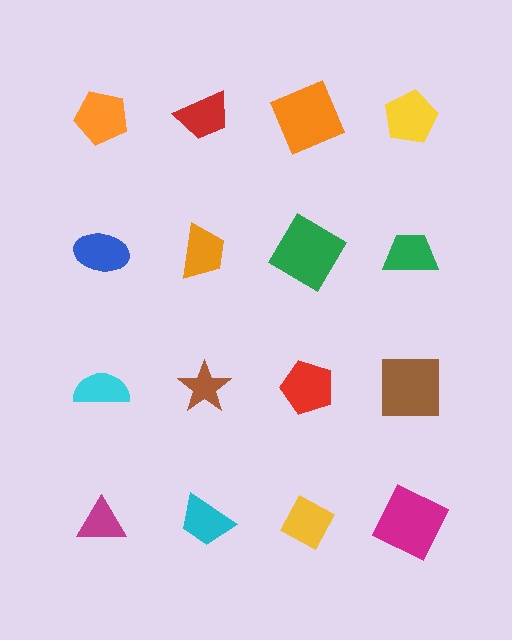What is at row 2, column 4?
A green trapezoid.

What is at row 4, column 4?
A magenta square.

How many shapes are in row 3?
4 shapes.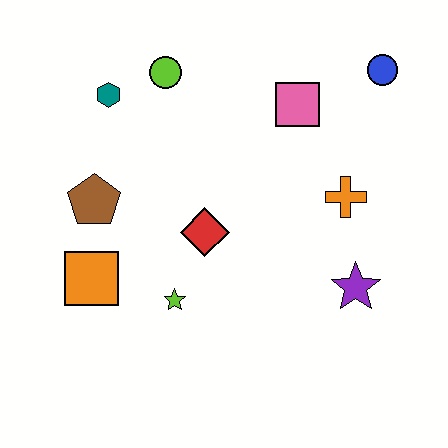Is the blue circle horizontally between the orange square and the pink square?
No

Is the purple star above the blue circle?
No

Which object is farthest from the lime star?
The blue circle is farthest from the lime star.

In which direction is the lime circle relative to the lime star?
The lime circle is above the lime star.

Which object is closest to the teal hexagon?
The lime circle is closest to the teal hexagon.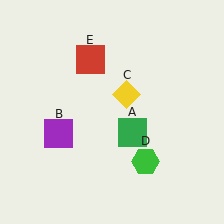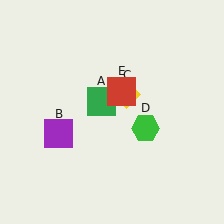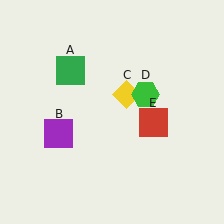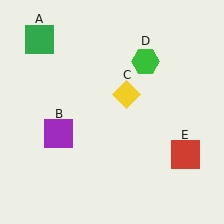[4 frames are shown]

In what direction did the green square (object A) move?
The green square (object A) moved up and to the left.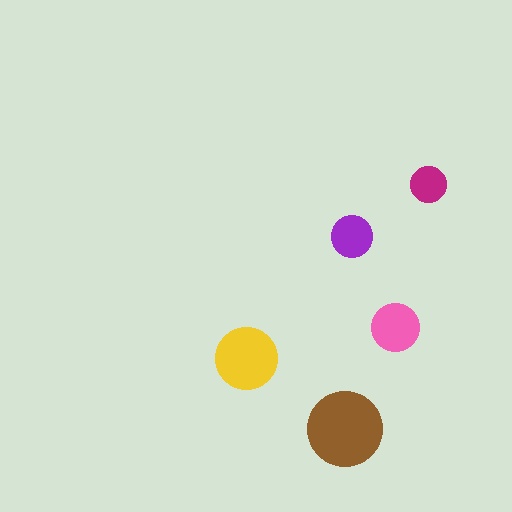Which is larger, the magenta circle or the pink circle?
The pink one.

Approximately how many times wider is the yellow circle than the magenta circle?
About 1.5 times wider.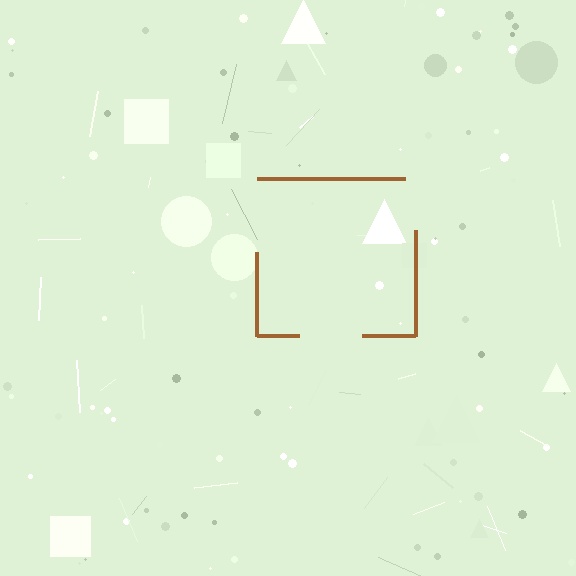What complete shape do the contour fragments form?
The contour fragments form a square.